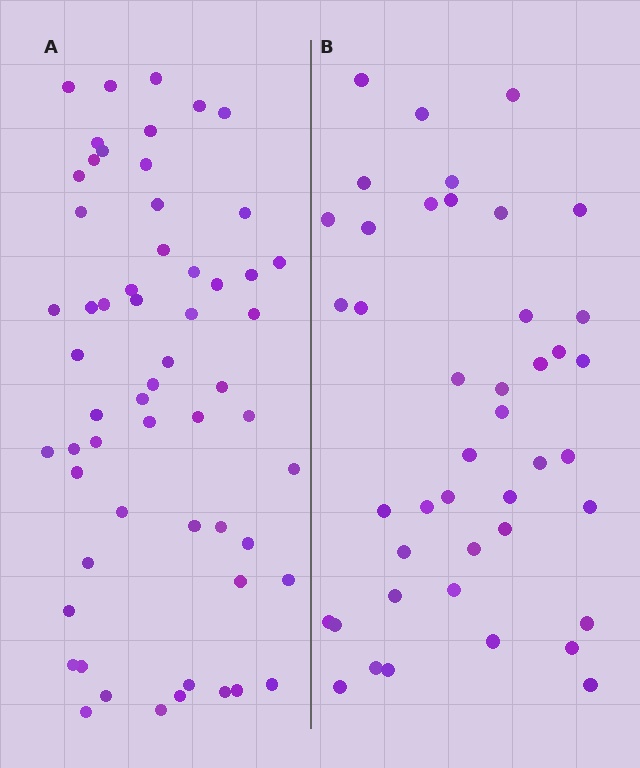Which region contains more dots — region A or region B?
Region A (the left region) has more dots.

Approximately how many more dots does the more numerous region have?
Region A has approximately 15 more dots than region B.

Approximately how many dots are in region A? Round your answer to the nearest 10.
About 60 dots. (The exact count is 58, which rounds to 60.)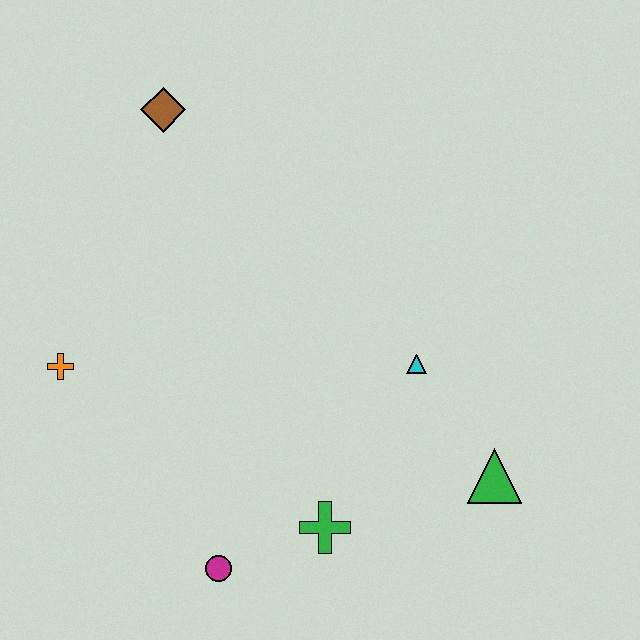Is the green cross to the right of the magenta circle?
Yes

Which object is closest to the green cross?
The magenta circle is closest to the green cross.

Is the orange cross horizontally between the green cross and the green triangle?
No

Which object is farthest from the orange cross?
The green triangle is farthest from the orange cross.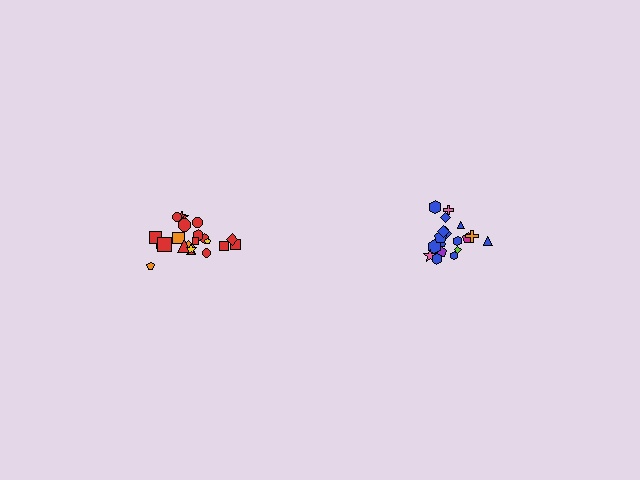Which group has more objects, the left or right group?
The left group.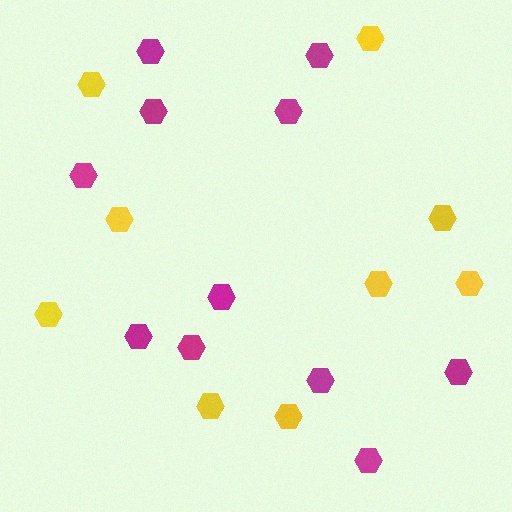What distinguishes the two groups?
There are 2 groups: one group of yellow hexagons (9) and one group of magenta hexagons (11).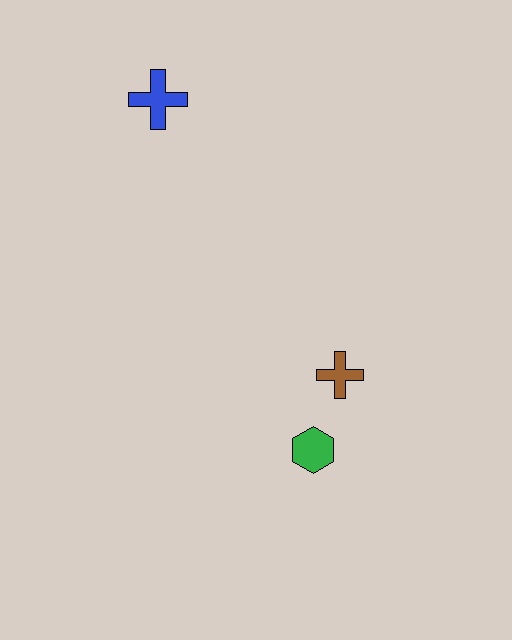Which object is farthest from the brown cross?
The blue cross is farthest from the brown cross.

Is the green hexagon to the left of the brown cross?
Yes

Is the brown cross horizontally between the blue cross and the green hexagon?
No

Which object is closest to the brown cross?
The green hexagon is closest to the brown cross.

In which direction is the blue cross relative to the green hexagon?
The blue cross is above the green hexagon.